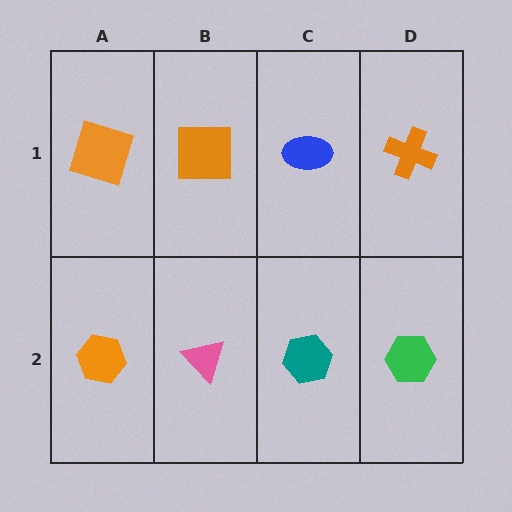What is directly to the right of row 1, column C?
An orange cross.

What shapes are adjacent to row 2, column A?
An orange square (row 1, column A), a pink triangle (row 2, column B).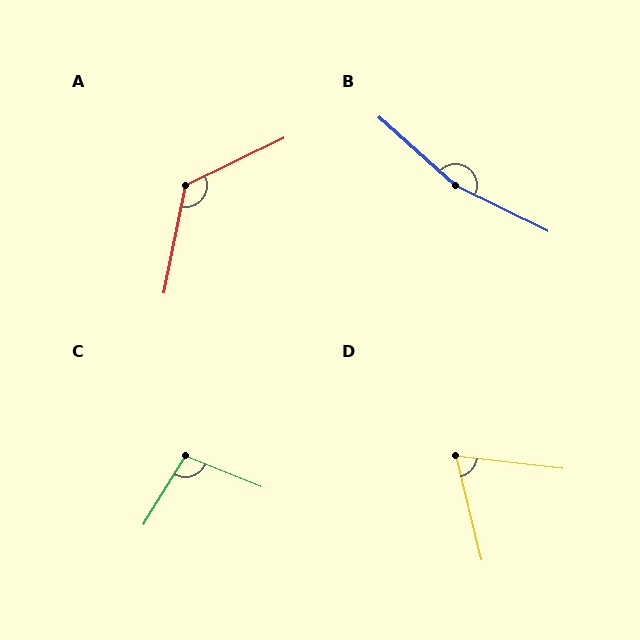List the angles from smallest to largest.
D (70°), C (99°), A (127°), B (165°).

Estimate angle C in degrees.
Approximately 99 degrees.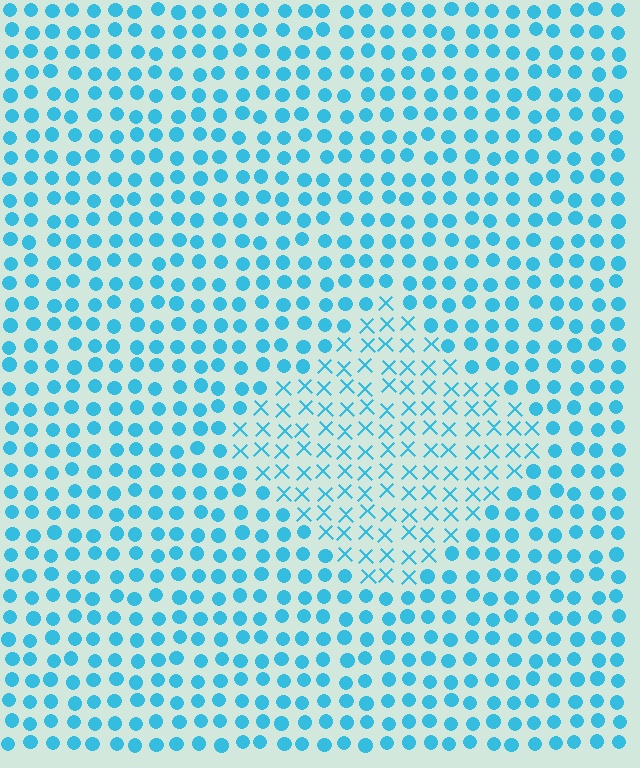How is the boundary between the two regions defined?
The boundary is defined by a change in element shape: X marks inside vs. circles outside. All elements share the same color and spacing.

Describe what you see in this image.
The image is filled with small cyan elements arranged in a uniform grid. A diamond-shaped region contains X marks, while the surrounding area contains circles. The boundary is defined purely by the change in element shape.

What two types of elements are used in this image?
The image uses X marks inside the diamond region and circles outside it.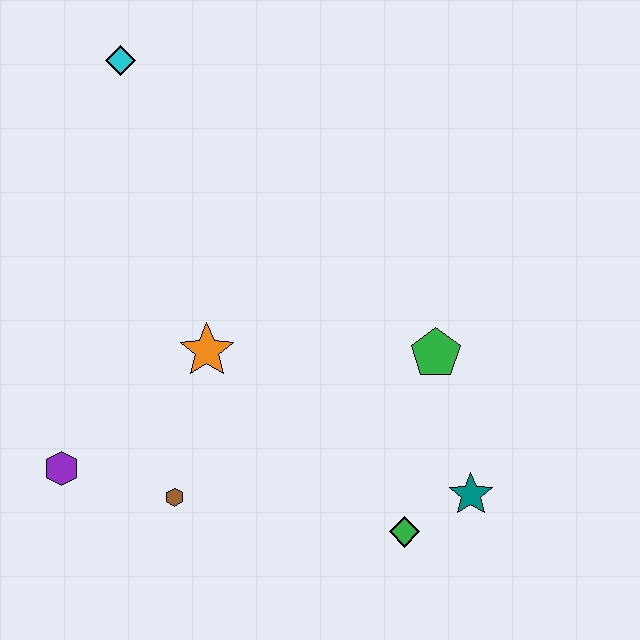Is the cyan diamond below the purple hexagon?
No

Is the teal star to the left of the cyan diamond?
No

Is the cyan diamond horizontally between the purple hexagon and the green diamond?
Yes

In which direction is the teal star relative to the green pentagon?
The teal star is below the green pentagon.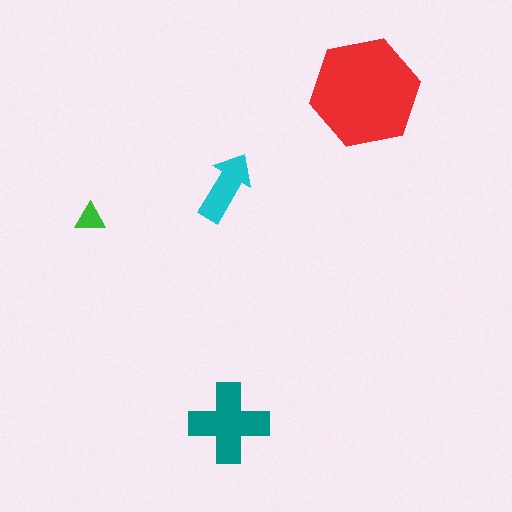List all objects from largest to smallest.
The red hexagon, the teal cross, the cyan arrow, the green triangle.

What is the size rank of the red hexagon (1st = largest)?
1st.